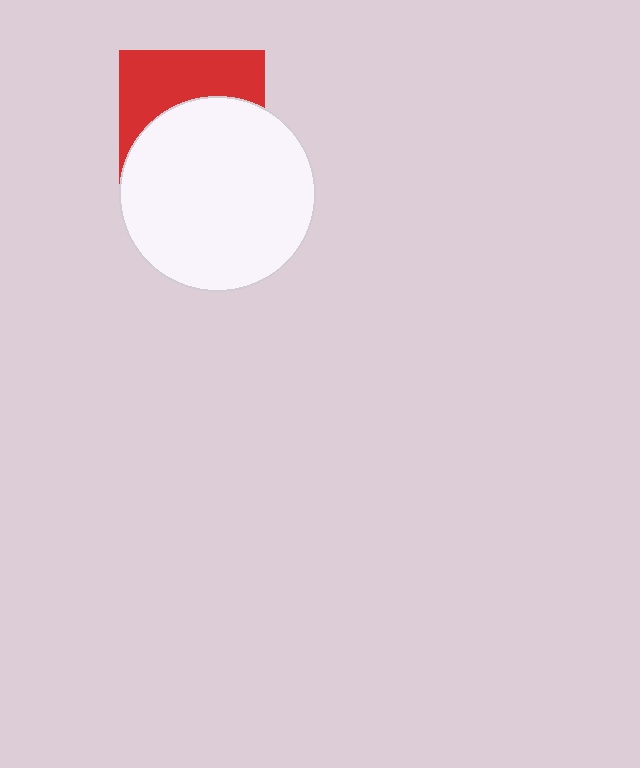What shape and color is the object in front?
The object in front is a white circle.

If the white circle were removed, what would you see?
You would see the complete red square.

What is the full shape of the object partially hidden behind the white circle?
The partially hidden object is a red square.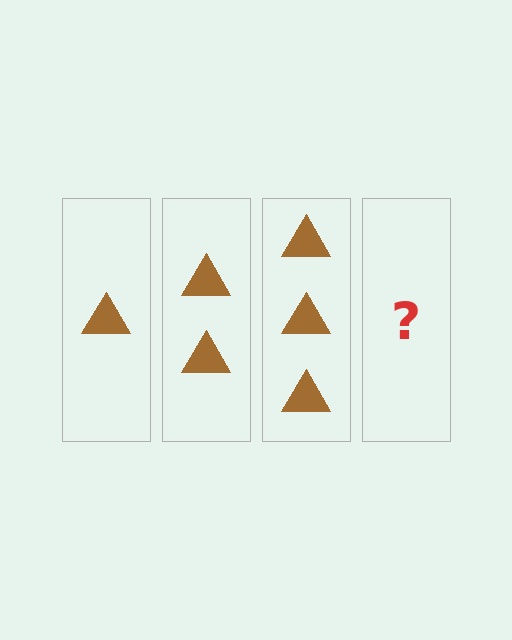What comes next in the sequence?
The next element should be 4 triangles.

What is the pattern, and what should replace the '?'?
The pattern is that each step adds one more triangle. The '?' should be 4 triangles.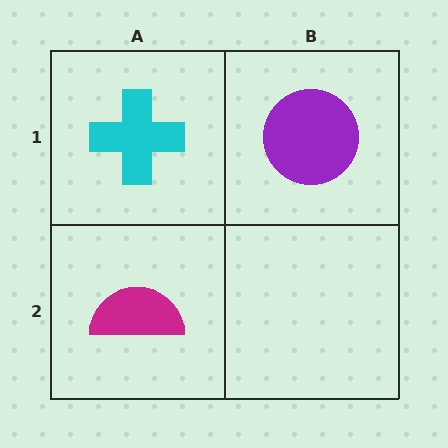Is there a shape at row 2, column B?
No, that cell is empty.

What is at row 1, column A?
A cyan cross.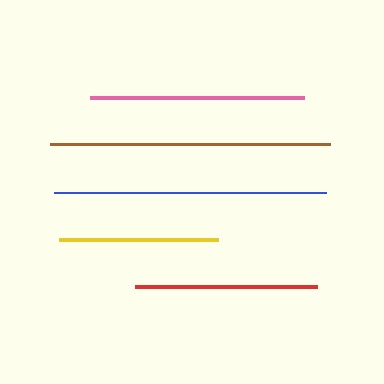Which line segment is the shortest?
The yellow line is the shortest at approximately 160 pixels.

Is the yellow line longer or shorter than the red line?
The red line is longer than the yellow line.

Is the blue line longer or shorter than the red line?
The blue line is longer than the red line.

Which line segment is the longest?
The brown line is the longest at approximately 280 pixels.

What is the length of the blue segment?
The blue segment is approximately 272 pixels long.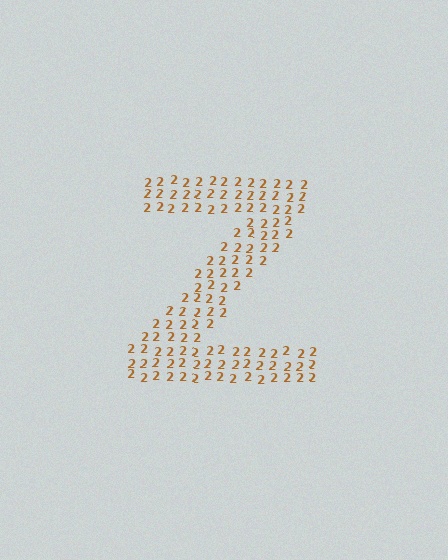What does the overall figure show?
The overall figure shows the letter Z.